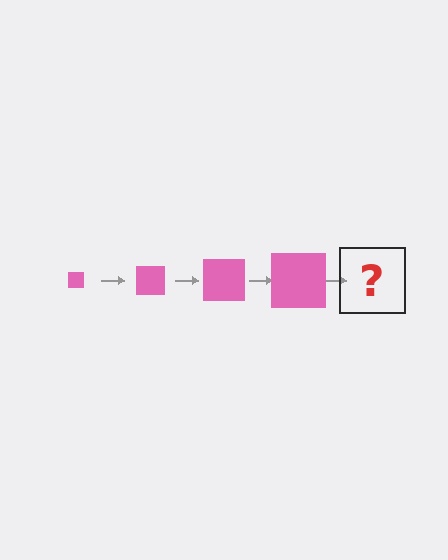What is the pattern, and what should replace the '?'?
The pattern is that the square gets progressively larger each step. The '?' should be a pink square, larger than the previous one.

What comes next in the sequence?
The next element should be a pink square, larger than the previous one.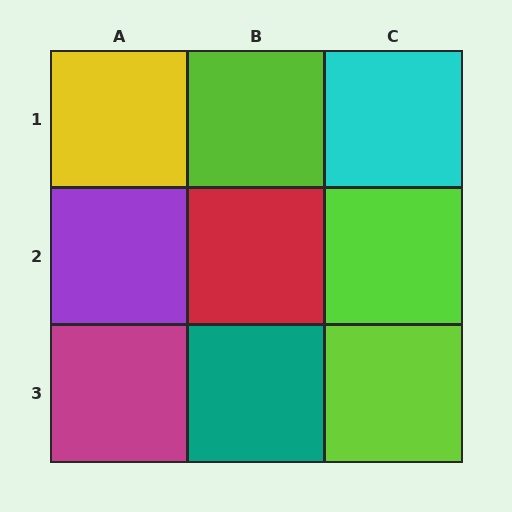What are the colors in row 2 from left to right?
Purple, red, lime.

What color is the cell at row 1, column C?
Cyan.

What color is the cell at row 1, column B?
Lime.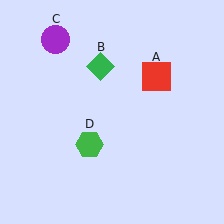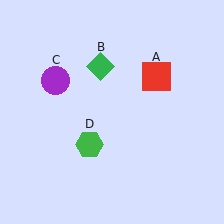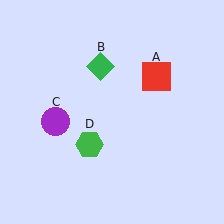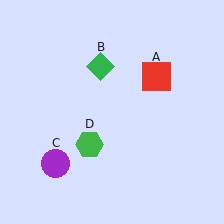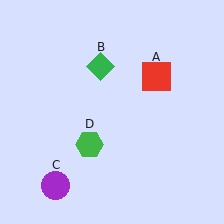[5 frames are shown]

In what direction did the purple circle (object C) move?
The purple circle (object C) moved down.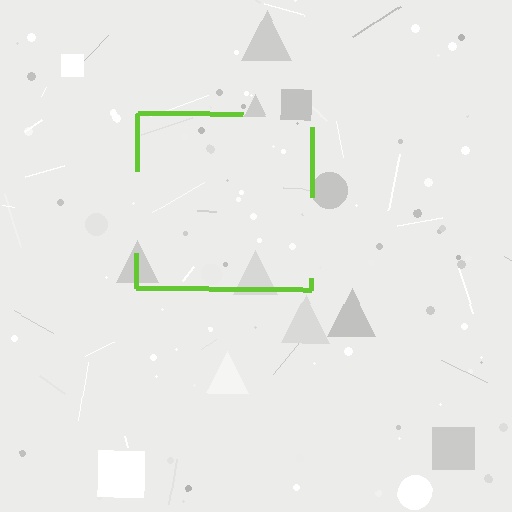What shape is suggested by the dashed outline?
The dashed outline suggests a square.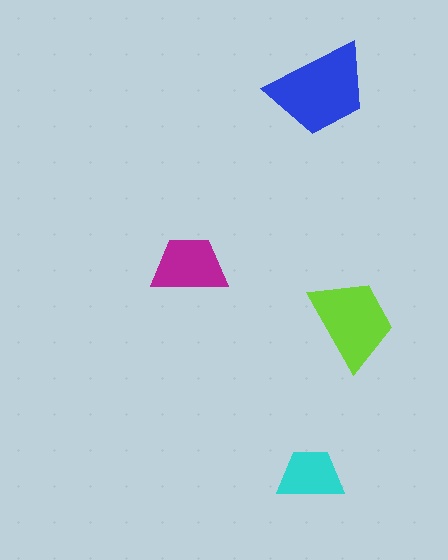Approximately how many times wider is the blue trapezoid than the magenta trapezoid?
About 1.5 times wider.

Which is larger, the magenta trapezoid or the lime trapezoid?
The lime one.